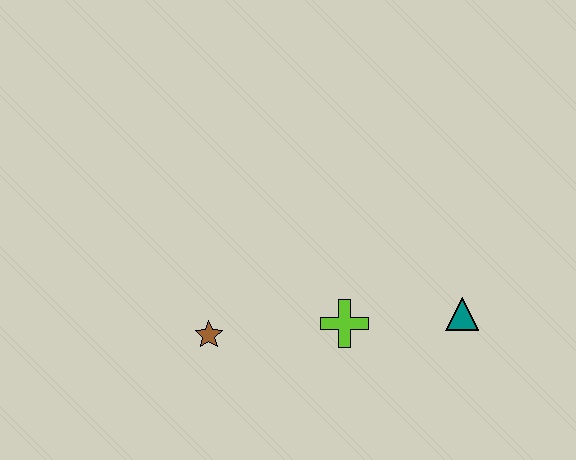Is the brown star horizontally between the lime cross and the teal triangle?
No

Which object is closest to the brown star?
The lime cross is closest to the brown star.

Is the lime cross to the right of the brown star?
Yes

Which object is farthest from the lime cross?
The brown star is farthest from the lime cross.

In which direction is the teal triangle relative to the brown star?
The teal triangle is to the right of the brown star.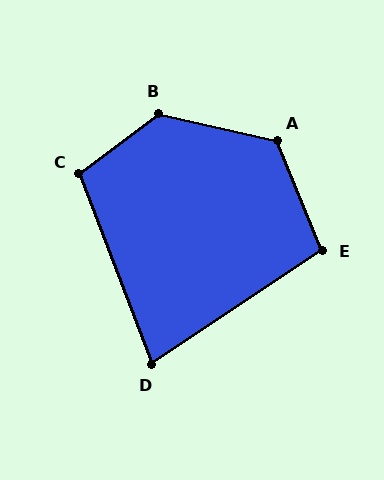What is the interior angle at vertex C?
Approximately 106 degrees (obtuse).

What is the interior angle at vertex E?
Approximately 101 degrees (obtuse).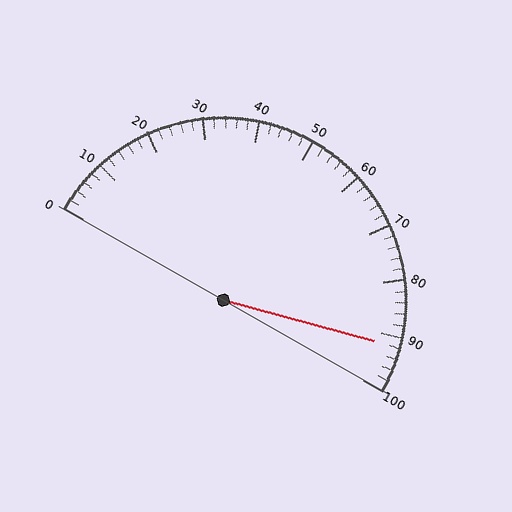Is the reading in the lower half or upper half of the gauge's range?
The reading is in the upper half of the range (0 to 100).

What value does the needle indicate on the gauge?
The needle indicates approximately 92.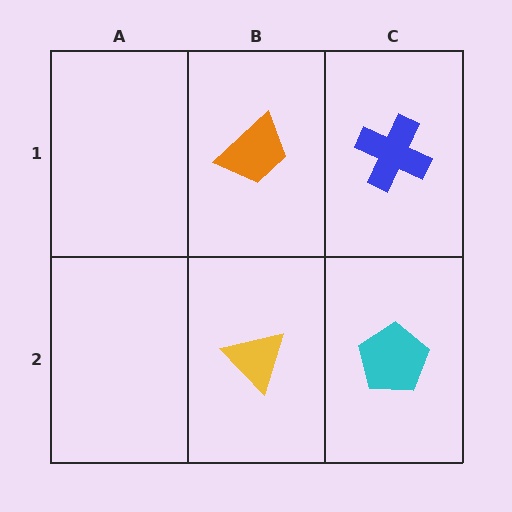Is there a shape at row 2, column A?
No, that cell is empty.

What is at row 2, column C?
A cyan pentagon.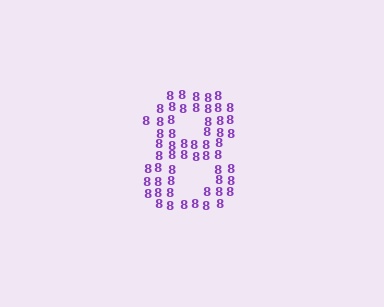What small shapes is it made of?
It is made of small digit 8's.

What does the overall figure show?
The overall figure shows the digit 8.